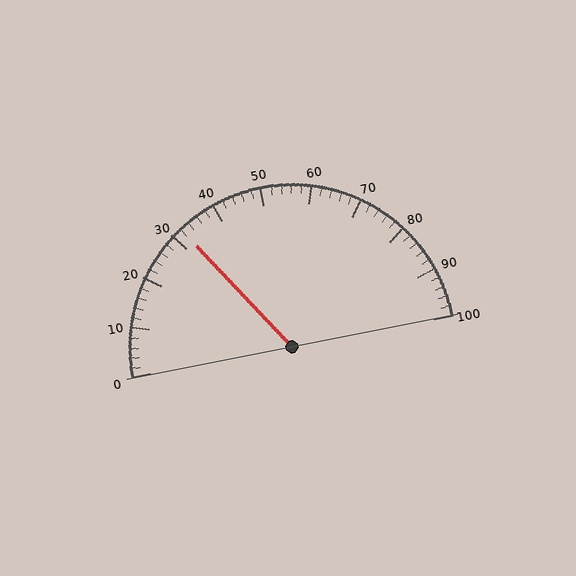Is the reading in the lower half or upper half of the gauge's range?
The reading is in the lower half of the range (0 to 100).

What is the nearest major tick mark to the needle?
The nearest major tick mark is 30.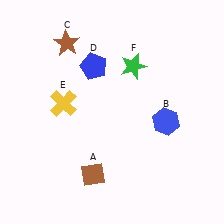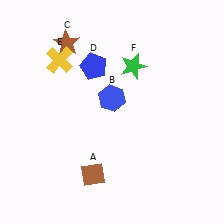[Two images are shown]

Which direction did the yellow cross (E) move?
The yellow cross (E) moved up.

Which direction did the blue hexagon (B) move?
The blue hexagon (B) moved left.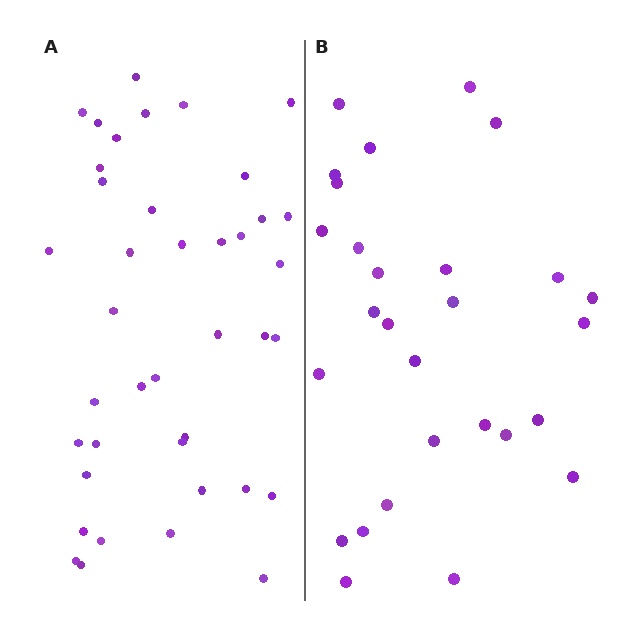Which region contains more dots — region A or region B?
Region A (the left region) has more dots.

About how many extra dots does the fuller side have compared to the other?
Region A has roughly 12 or so more dots than region B.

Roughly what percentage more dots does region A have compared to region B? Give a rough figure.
About 45% more.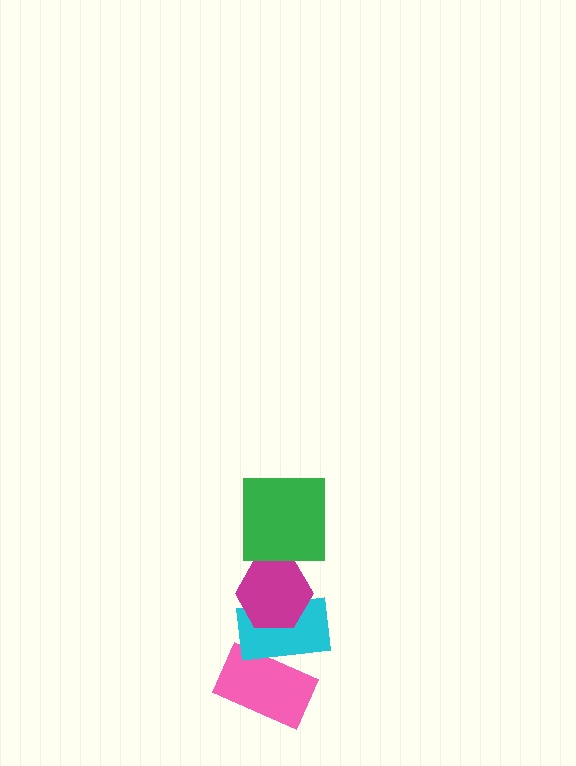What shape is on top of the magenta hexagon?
The green square is on top of the magenta hexagon.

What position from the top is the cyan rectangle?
The cyan rectangle is 3rd from the top.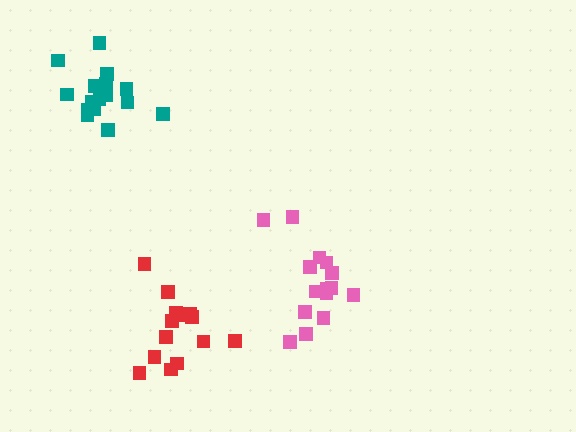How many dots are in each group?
Group 1: 14 dots, Group 2: 15 dots, Group 3: 16 dots (45 total).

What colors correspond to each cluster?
The clusters are colored: red, pink, teal.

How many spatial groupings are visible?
There are 3 spatial groupings.